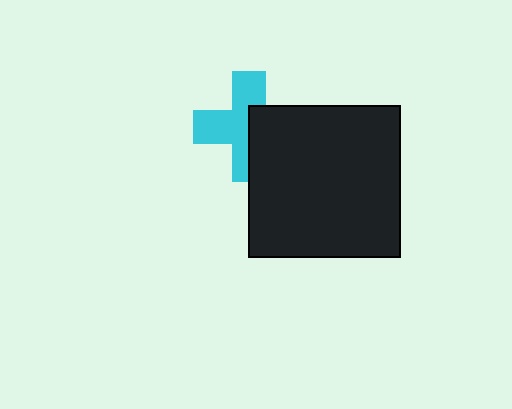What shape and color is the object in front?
The object in front is a black square.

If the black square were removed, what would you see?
You would see the complete cyan cross.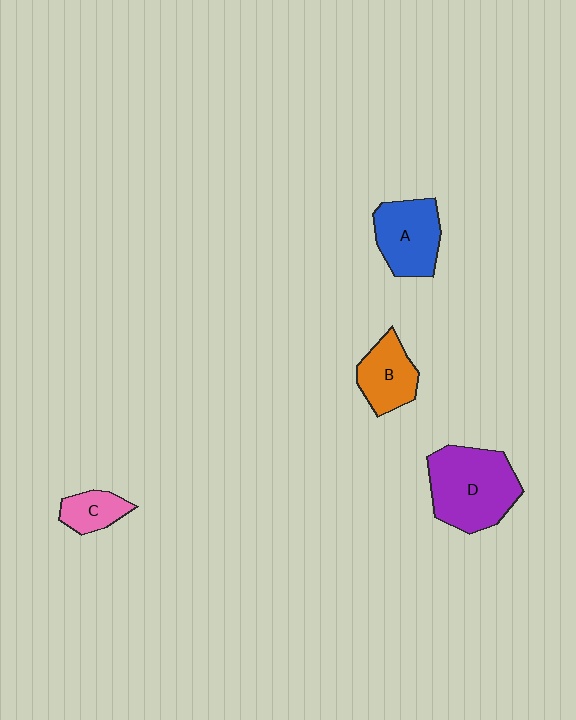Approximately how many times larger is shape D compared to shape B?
Approximately 1.8 times.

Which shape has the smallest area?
Shape C (pink).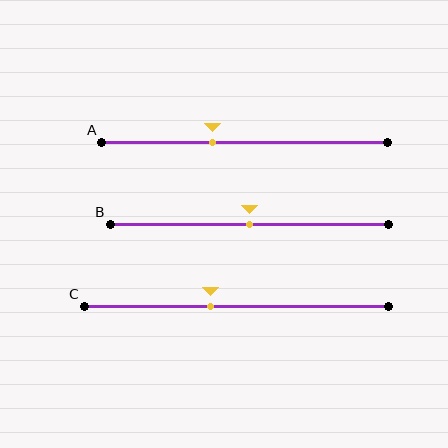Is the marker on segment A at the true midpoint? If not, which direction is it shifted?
No, the marker on segment A is shifted to the left by about 11% of the segment length.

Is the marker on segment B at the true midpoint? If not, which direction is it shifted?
Yes, the marker on segment B is at the true midpoint.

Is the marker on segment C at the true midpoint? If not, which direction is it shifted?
No, the marker on segment C is shifted to the left by about 8% of the segment length.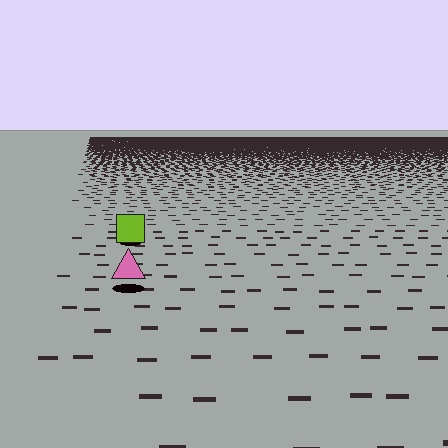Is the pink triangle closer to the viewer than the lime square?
Yes. The pink triangle is closer — you can tell from the texture gradient: the ground texture is coarser near it.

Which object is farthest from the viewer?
The lime square is farthest from the viewer. It appears smaller and the ground texture around it is denser.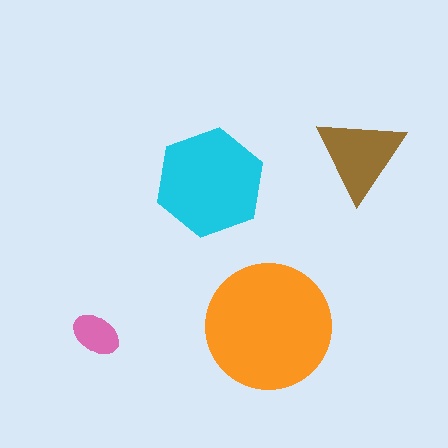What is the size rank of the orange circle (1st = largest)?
1st.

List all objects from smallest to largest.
The pink ellipse, the brown triangle, the cyan hexagon, the orange circle.